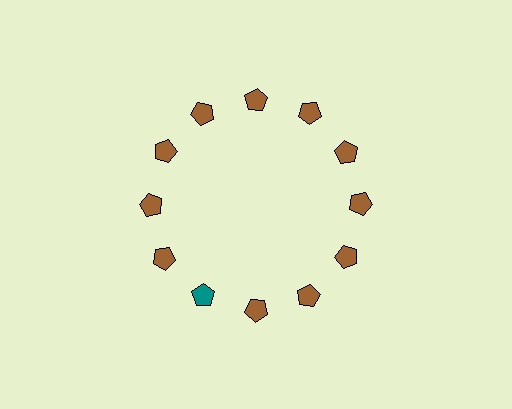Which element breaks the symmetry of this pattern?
The teal pentagon at roughly the 7 o'clock position breaks the symmetry. All other shapes are brown pentagons.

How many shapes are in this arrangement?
There are 12 shapes arranged in a ring pattern.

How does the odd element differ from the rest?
It has a different color: teal instead of brown.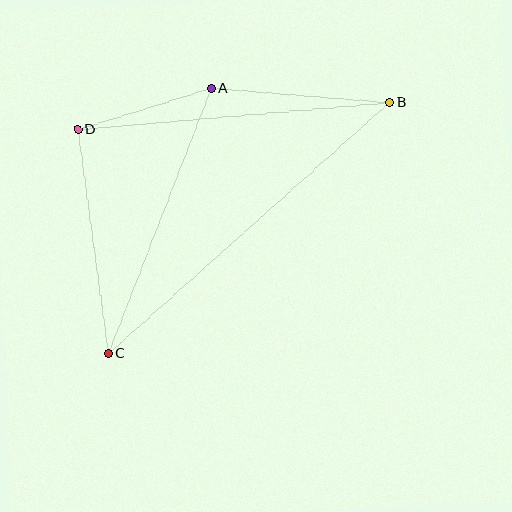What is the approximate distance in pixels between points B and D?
The distance between B and D is approximately 313 pixels.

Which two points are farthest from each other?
Points B and C are farthest from each other.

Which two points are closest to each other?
Points A and D are closest to each other.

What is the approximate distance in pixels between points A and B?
The distance between A and B is approximately 179 pixels.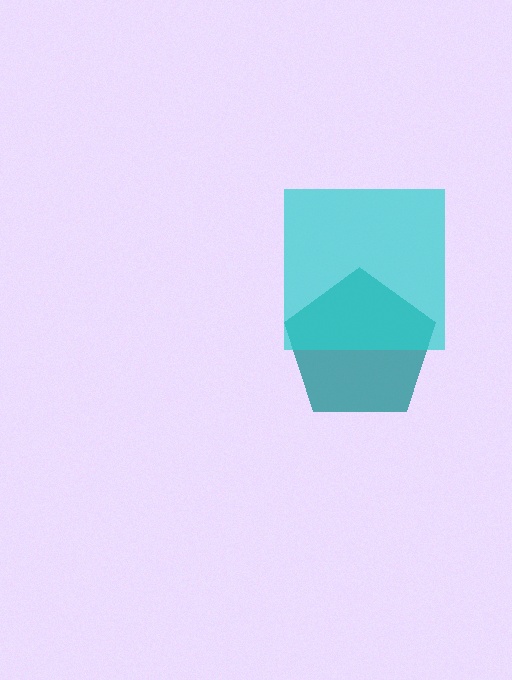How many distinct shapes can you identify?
There are 2 distinct shapes: a teal pentagon, a cyan square.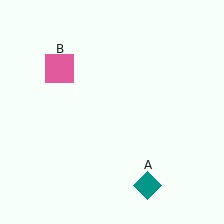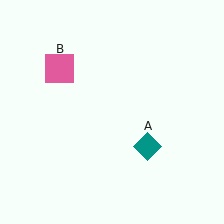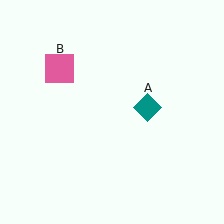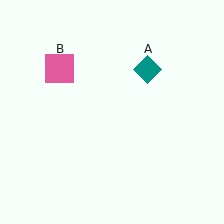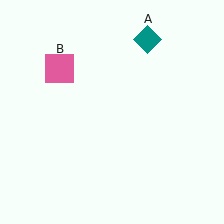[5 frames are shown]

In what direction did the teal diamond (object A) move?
The teal diamond (object A) moved up.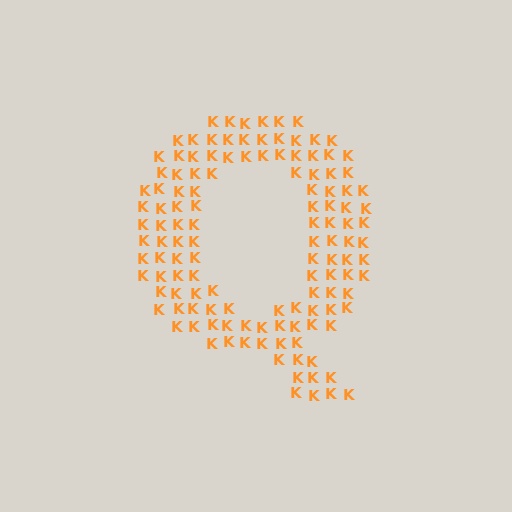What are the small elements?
The small elements are letter K's.